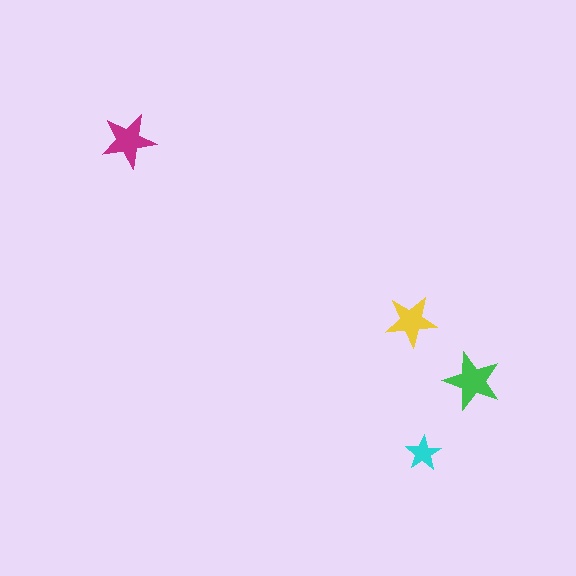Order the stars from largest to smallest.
the green one, the magenta one, the yellow one, the cyan one.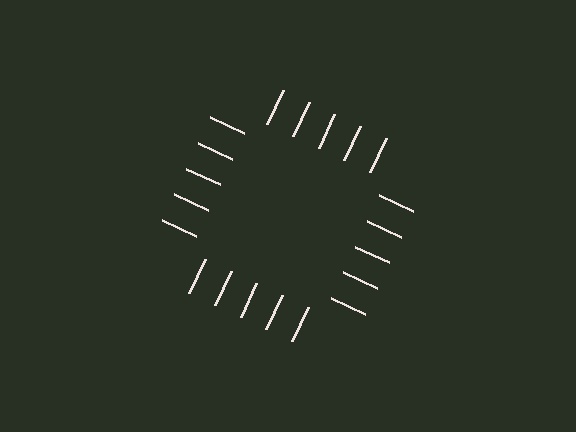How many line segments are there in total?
20 — 5 along each of the 4 edges.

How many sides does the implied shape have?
4 sides — the line-ends trace a square.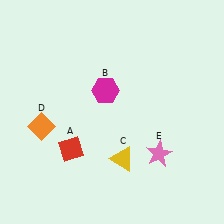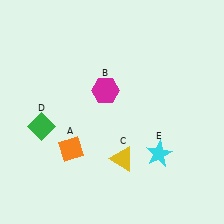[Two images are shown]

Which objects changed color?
A changed from red to orange. D changed from orange to green. E changed from pink to cyan.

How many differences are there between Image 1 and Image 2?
There are 3 differences between the two images.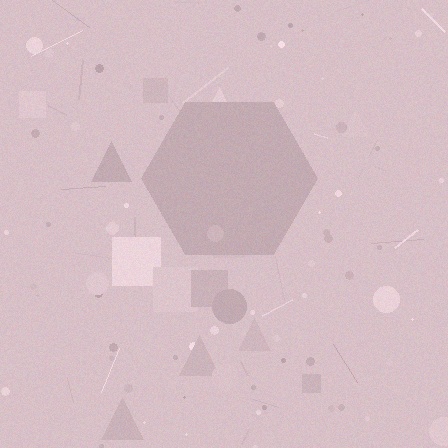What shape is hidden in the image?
A hexagon is hidden in the image.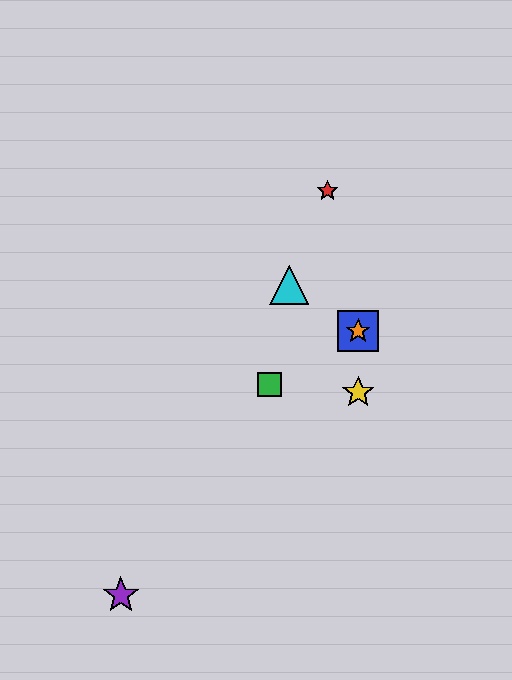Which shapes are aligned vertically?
The blue square, the yellow star, the orange star are aligned vertically.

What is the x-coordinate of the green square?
The green square is at x≈270.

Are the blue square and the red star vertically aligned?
No, the blue square is at x≈358 and the red star is at x≈328.